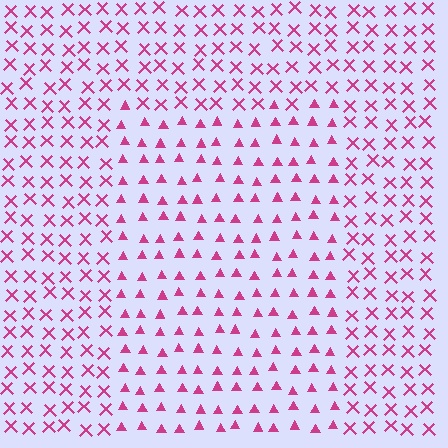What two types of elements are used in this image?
The image uses triangles inside the rectangle region and X marks outside it.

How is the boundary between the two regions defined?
The boundary is defined by a change in element shape: triangles inside vs. X marks outside. All elements share the same color and spacing.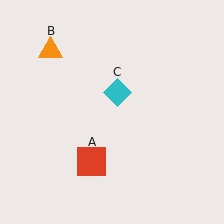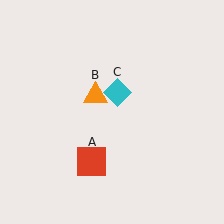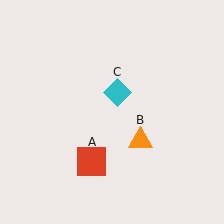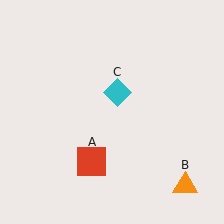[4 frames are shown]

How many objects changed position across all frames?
1 object changed position: orange triangle (object B).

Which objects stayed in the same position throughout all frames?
Red square (object A) and cyan diamond (object C) remained stationary.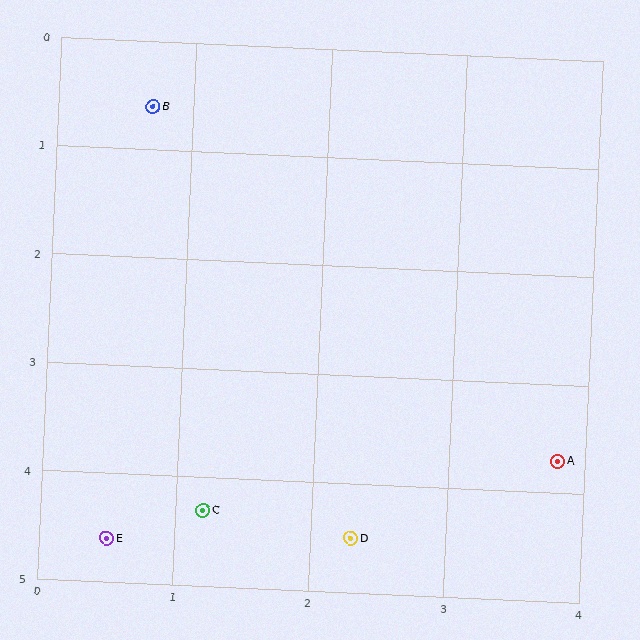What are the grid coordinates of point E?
Point E is at approximately (0.5, 4.6).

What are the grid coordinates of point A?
Point A is at approximately (3.8, 3.7).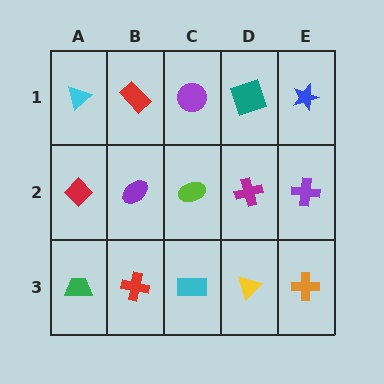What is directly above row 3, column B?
A purple ellipse.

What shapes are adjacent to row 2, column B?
A red rectangle (row 1, column B), a red cross (row 3, column B), a red diamond (row 2, column A), a lime ellipse (row 2, column C).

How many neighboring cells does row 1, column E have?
2.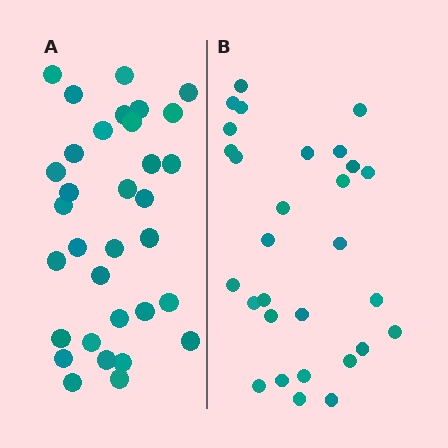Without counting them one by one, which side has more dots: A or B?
Region A (the left region) has more dots.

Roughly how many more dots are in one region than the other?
Region A has about 4 more dots than region B.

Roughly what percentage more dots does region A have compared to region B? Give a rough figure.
About 15% more.